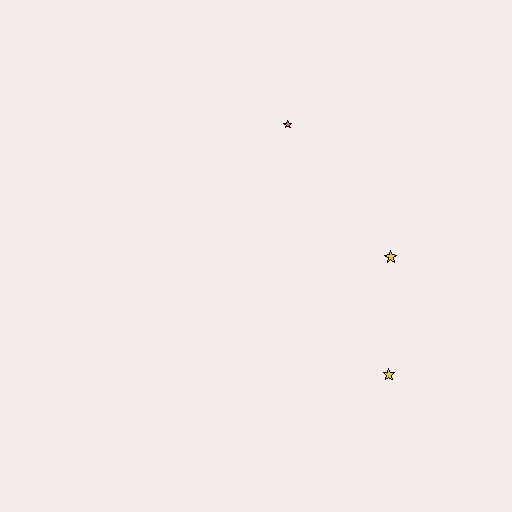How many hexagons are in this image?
There are no hexagons.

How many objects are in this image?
There are 3 objects.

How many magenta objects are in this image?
There are no magenta objects.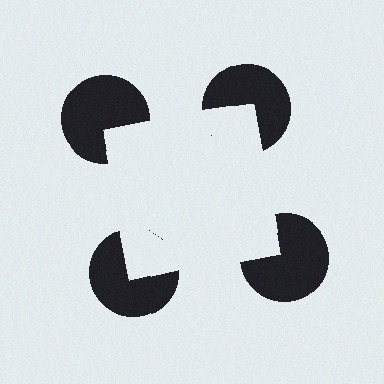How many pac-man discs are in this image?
There are 4 — one at each vertex of the illusory square.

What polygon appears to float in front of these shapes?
An illusory square — its edges are inferred from the aligned wedge cuts in the pac-man discs, not physically drawn.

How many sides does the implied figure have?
4 sides.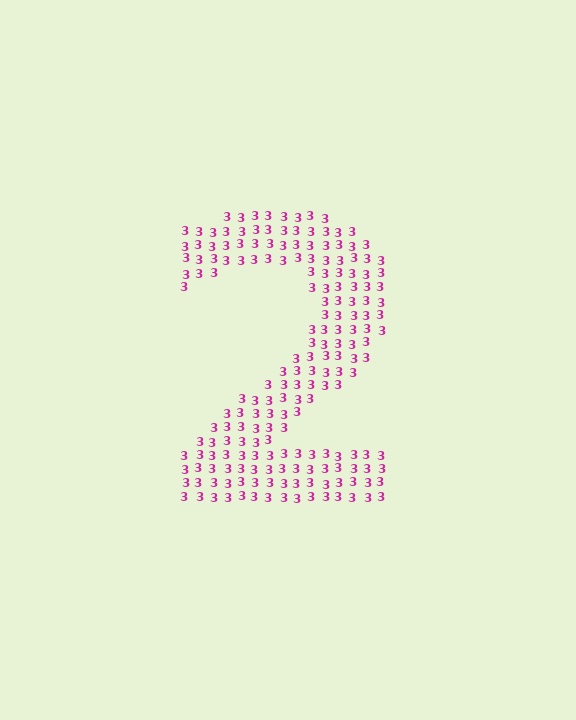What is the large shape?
The large shape is the digit 2.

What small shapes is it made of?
It is made of small digit 3's.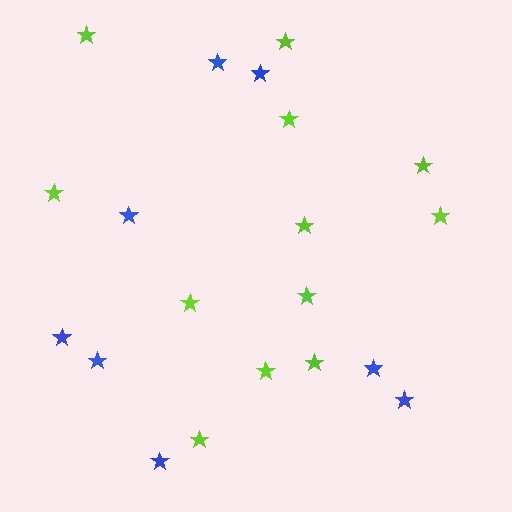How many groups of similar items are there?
There are 2 groups: one group of blue stars (8) and one group of lime stars (12).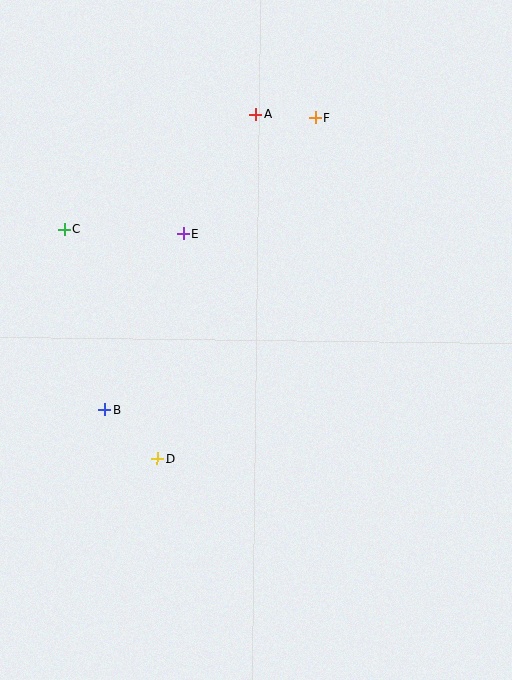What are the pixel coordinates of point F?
Point F is at (315, 117).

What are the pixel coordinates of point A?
Point A is at (256, 114).